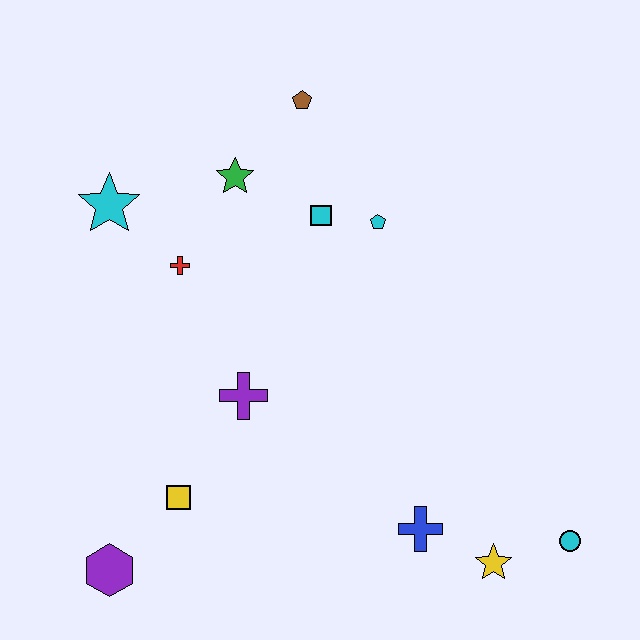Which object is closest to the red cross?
The cyan star is closest to the red cross.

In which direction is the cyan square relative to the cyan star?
The cyan square is to the right of the cyan star.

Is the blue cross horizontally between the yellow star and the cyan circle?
No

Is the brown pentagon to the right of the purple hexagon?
Yes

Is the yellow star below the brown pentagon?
Yes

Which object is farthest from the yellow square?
The brown pentagon is farthest from the yellow square.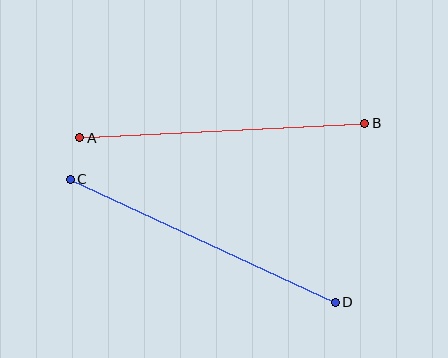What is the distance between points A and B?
The distance is approximately 285 pixels.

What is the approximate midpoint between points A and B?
The midpoint is at approximately (222, 131) pixels.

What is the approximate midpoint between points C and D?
The midpoint is at approximately (203, 241) pixels.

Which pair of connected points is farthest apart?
Points C and D are farthest apart.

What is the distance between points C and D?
The distance is approximately 292 pixels.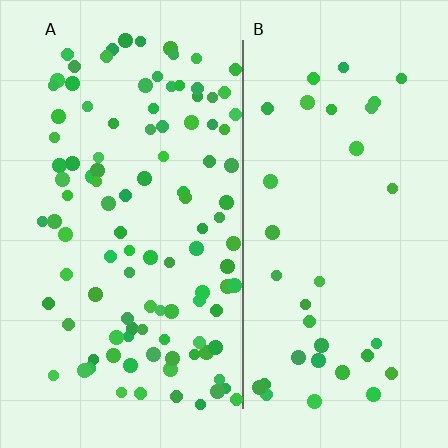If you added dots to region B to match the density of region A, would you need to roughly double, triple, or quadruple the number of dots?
Approximately triple.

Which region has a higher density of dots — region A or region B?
A (the left).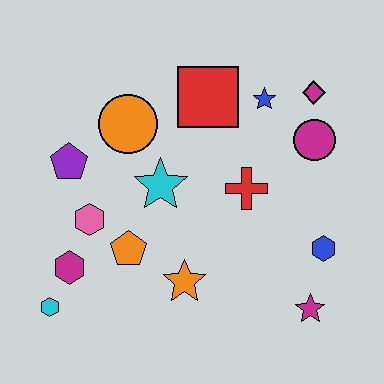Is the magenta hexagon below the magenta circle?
Yes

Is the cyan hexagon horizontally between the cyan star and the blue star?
No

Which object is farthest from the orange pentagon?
The magenta diamond is farthest from the orange pentagon.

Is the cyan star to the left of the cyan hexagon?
No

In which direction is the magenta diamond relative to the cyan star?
The magenta diamond is to the right of the cyan star.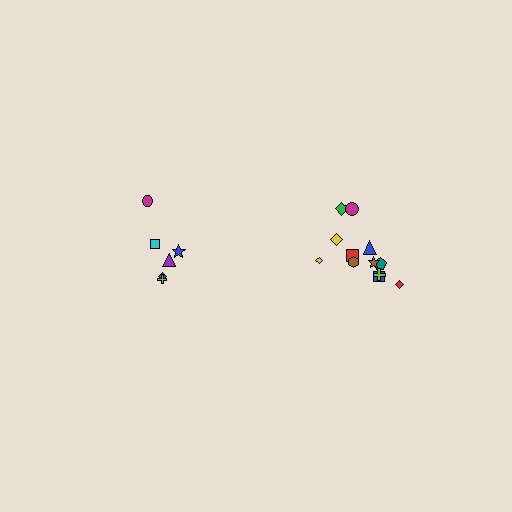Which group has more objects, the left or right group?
The right group.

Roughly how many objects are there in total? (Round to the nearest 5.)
Roughly 20 objects in total.